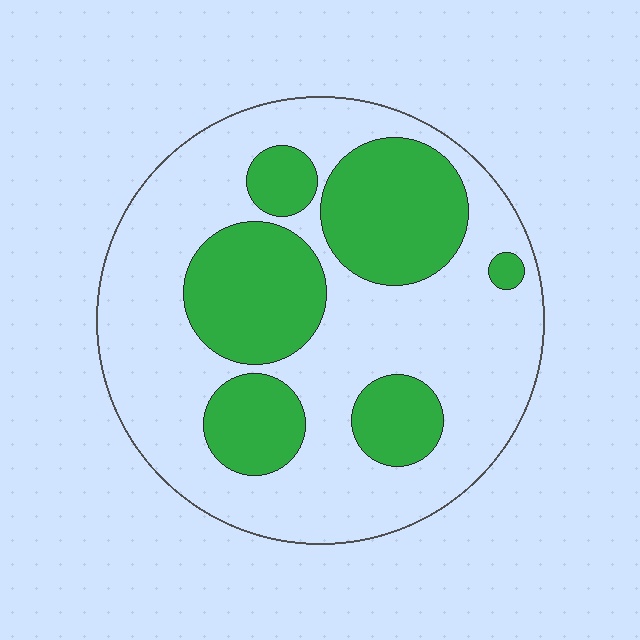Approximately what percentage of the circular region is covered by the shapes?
Approximately 35%.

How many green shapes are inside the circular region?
6.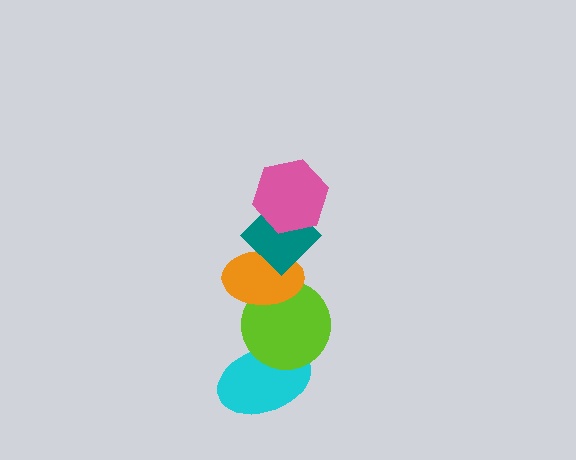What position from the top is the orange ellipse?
The orange ellipse is 3rd from the top.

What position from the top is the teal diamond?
The teal diamond is 2nd from the top.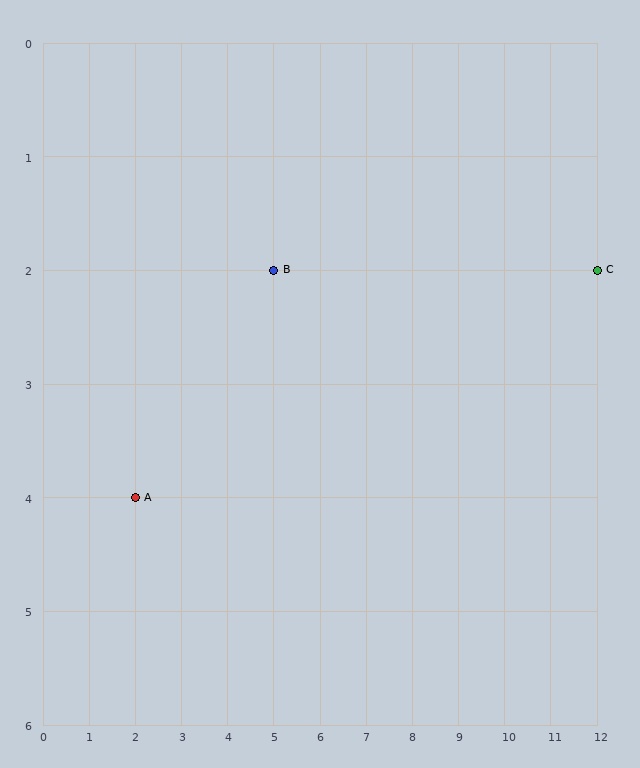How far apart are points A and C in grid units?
Points A and C are 10 columns and 2 rows apart (about 10.2 grid units diagonally).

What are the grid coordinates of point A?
Point A is at grid coordinates (2, 4).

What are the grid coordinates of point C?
Point C is at grid coordinates (12, 2).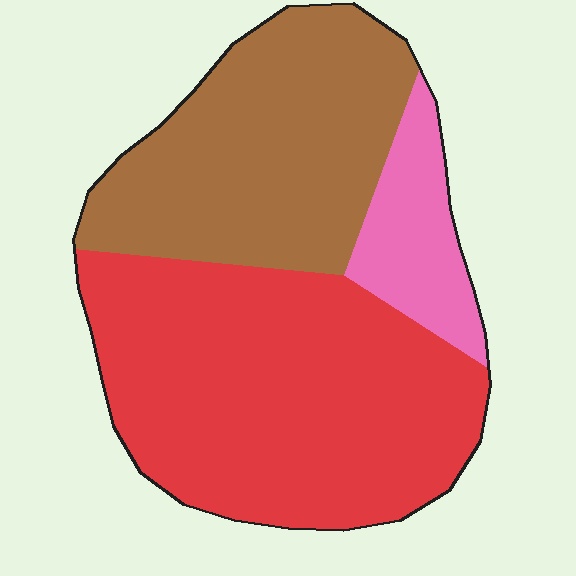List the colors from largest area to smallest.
From largest to smallest: red, brown, pink.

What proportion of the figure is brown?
Brown takes up about three eighths (3/8) of the figure.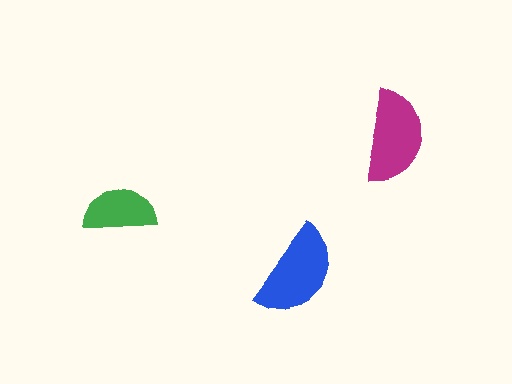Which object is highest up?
The magenta semicircle is topmost.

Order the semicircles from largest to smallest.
the blue one, the magenta one, the green one.